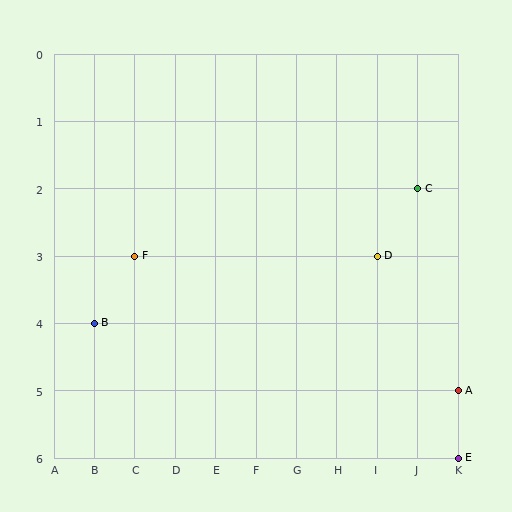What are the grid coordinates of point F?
Point F is at grid coordinates (C, 3).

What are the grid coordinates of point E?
Point E is at grid coordinates (K, 6).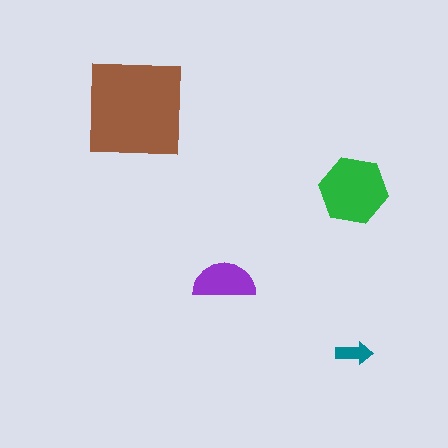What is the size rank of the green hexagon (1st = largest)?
2nd.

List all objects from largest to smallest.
The brown square, the green hexagon, the purple semicircle, the teal arrow.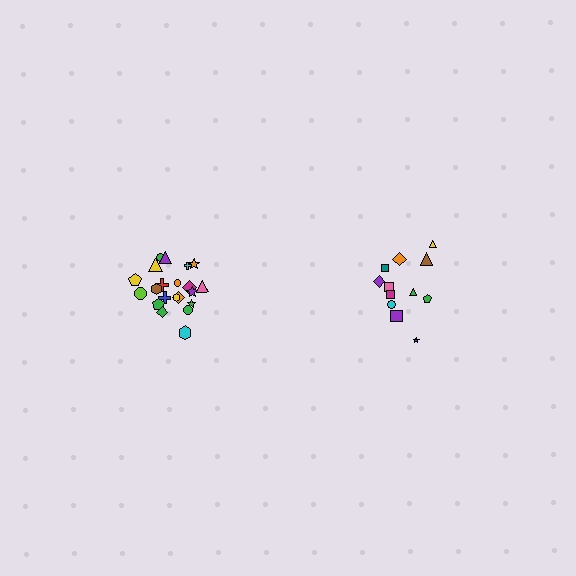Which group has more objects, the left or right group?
The left group.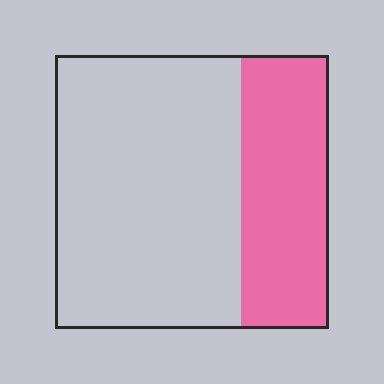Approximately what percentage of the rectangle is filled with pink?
Approximately 30%.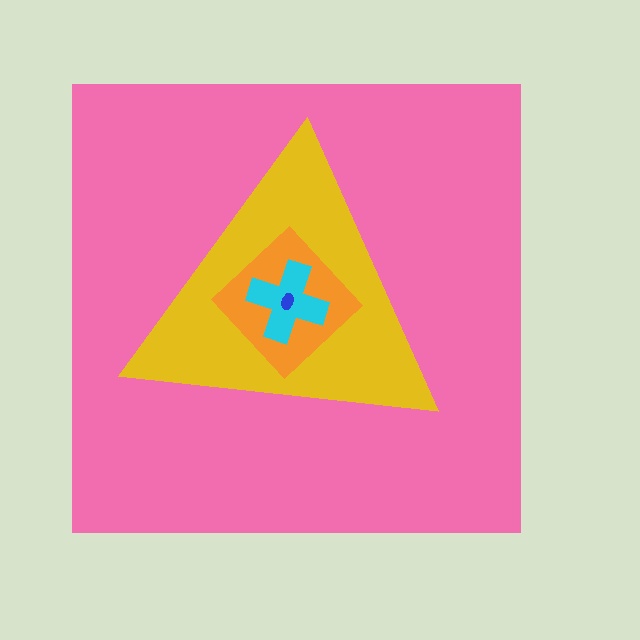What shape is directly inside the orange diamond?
The cyan cross.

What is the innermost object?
The blue ellipse.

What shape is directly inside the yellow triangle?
The orange diamond.